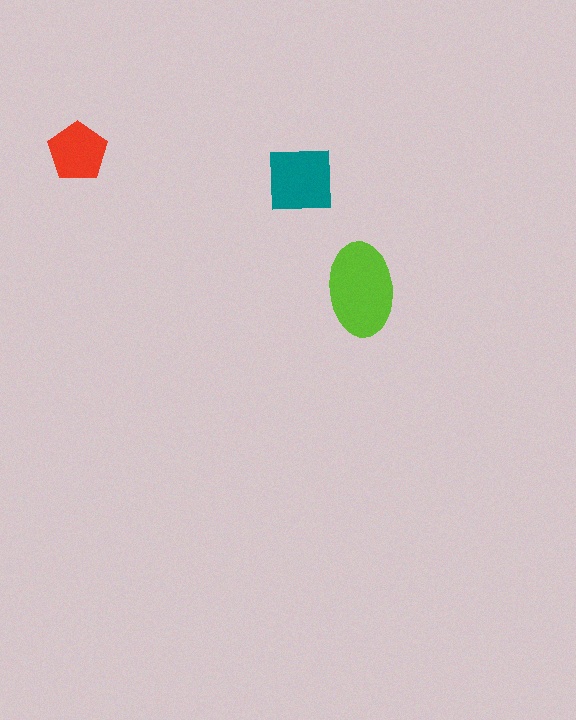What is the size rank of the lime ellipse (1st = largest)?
1st.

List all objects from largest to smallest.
The lime ellipse, the teal square, the red pentagon.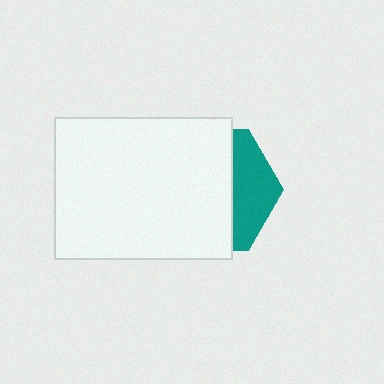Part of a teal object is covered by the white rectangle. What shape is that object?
It is a hexagon.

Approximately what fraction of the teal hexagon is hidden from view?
Roughly 69% of the teal hexagon is hidden behind the white rectangle.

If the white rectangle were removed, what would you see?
You would see the complete teal hexagon.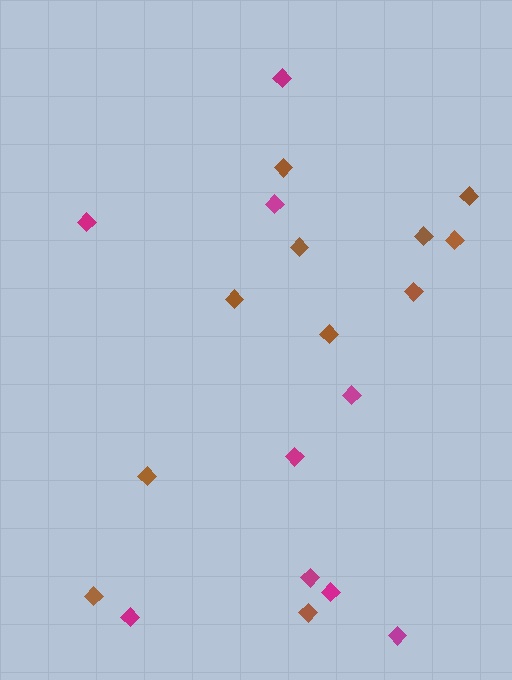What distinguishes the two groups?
There are 2 groups: one group of brown diamonds (11) and one group of magenta diamonds (9).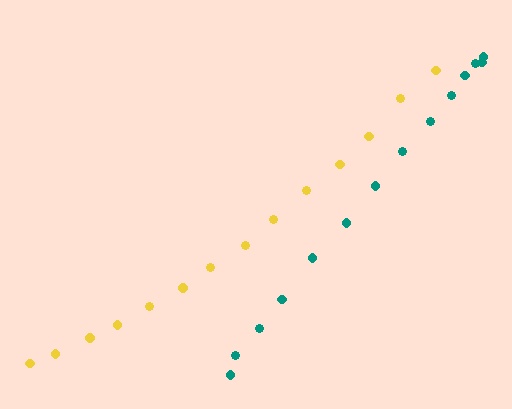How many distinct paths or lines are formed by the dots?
There are 2 distinct paths.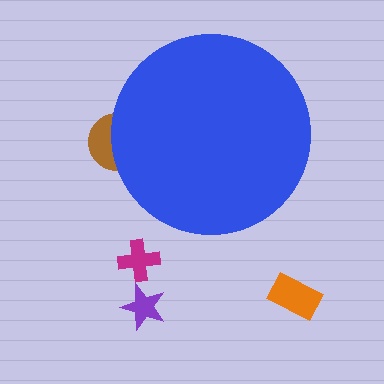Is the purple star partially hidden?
No, the purple star is fully visible.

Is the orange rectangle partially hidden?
No, the orange rectangle is fully visible.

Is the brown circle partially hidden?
Yes, the brown circle is partially hidden behind the blue circle.